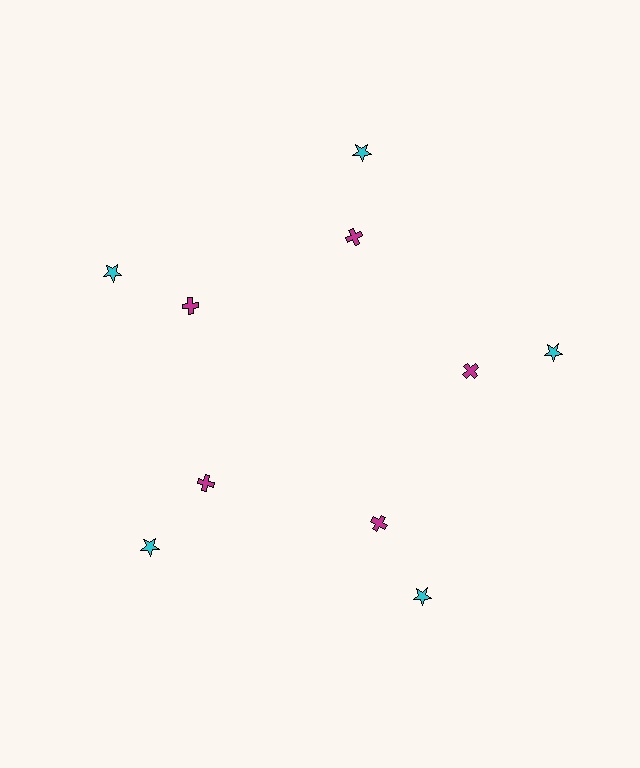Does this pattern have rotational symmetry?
Yes, this pattern has 5-fold rotational symmetry. It looks the same after rotating 72 degrees around the center.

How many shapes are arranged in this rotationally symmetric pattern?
There are 10 shapes, arranged in 5 groups of 2.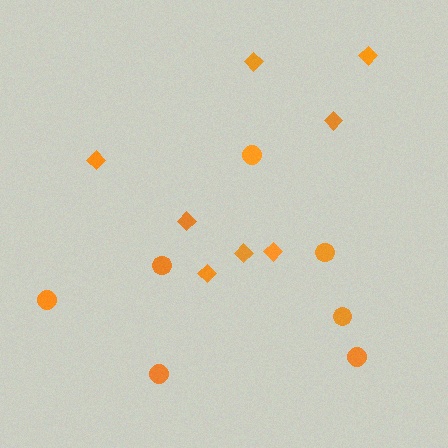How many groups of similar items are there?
There are 2 groups: one group of diamonds (8) and one group of circles (7).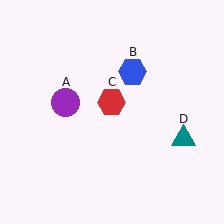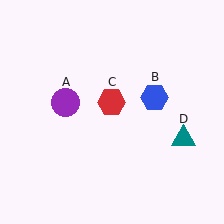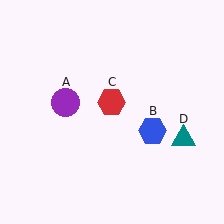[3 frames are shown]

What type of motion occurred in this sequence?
The blue hexagon (object B) rotated clockwise around the center of the scene.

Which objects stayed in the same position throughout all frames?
Purple circle (object A) and red hexagon (object C) and teal triangle (object D) remained stationary.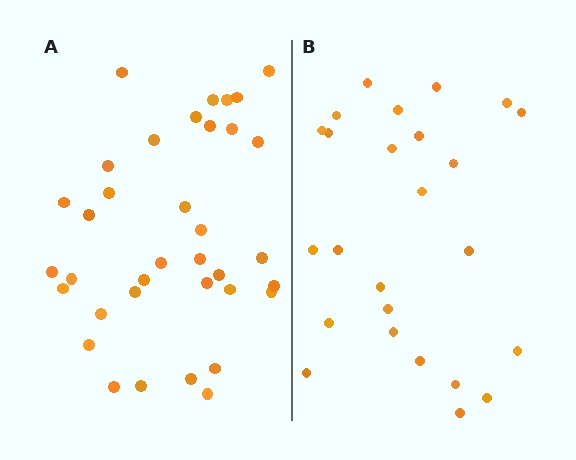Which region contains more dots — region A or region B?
Region A (the left region) has more dots.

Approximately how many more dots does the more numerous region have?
Region A has roughly 12 or so more dots than region B.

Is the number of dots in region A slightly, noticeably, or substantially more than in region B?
Region A has noticeably more, but not dramatically so. The ratio is roughly 1.4 to 1.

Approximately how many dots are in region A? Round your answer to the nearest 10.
About 40 dots. (The exact count is 36, which rounds to 40.)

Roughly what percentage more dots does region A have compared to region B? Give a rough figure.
About 45% more.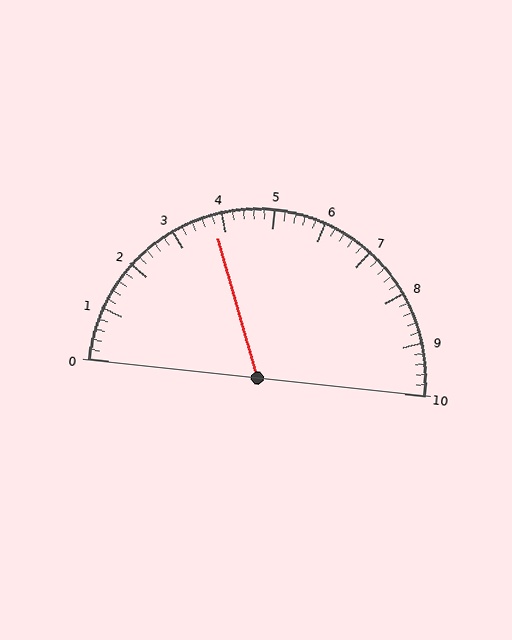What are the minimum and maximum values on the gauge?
The gauge ranges from 0 to 10.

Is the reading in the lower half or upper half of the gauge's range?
The reading is in the lower half of the range (0 to 10).